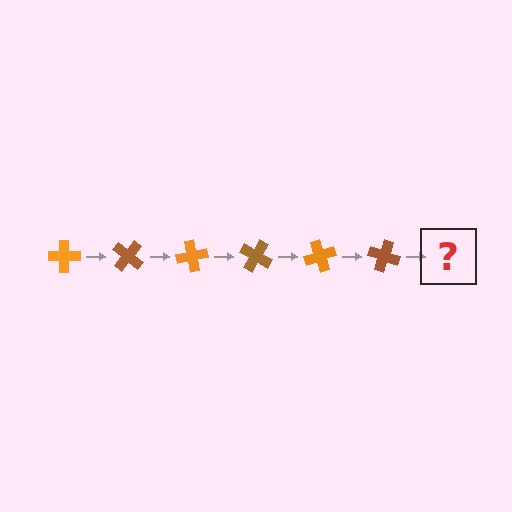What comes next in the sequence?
The next element should be an orange cross, rotated 240 degrees from the start.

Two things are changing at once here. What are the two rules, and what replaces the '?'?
The two rules are that it rotates 40 degrees each step and the color cycles through orange and brown. The '?' should be an orange cross, rotated 240 degrees from the start.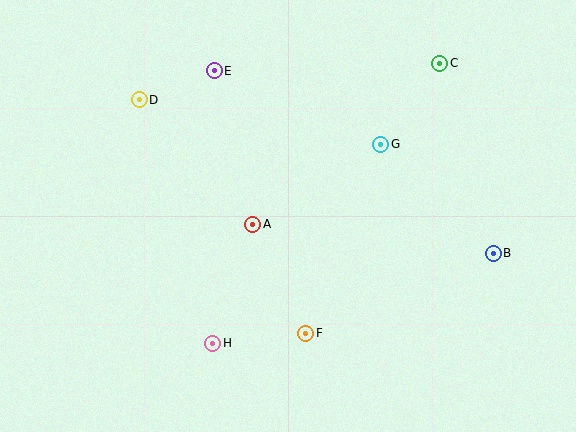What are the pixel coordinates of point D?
Point D is at (139, 100).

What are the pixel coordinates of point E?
Point E is at (214, 71).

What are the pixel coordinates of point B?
Point B is at (493, 253).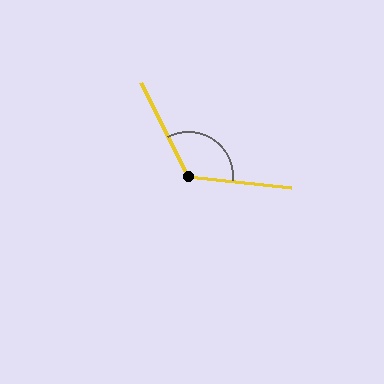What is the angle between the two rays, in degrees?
Approximately 123 degrees.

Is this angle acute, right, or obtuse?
It is obtuse.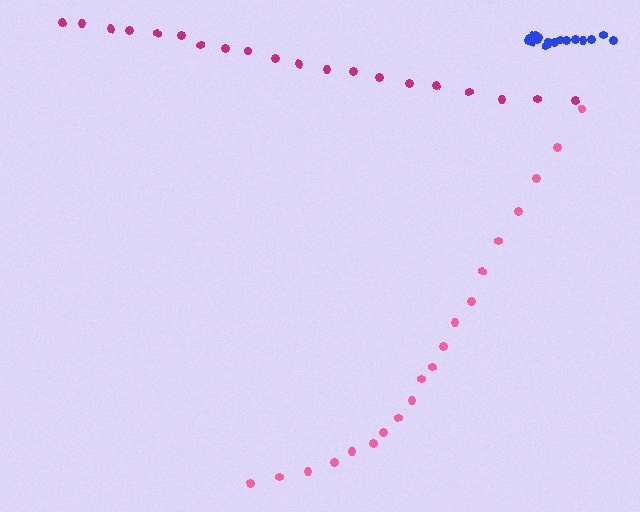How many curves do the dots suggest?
There are 3 distinct paths.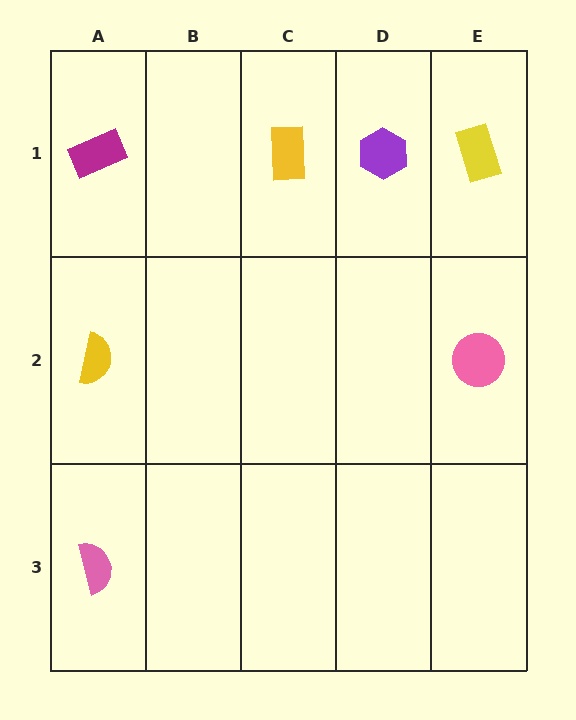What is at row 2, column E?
A pink circle.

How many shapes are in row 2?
2 shapes.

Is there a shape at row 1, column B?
No, that cell is empty.